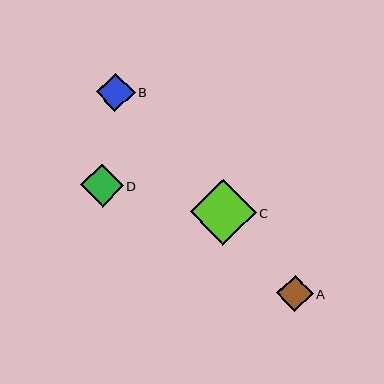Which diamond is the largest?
Diamond C is the largest with a size of approximately 65 pixels.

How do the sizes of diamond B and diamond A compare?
Diamond B and diamond A are approximately the same size.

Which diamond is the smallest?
Diamond A is the smallest with a size of approximately 37 pixels.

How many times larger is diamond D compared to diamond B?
Diamond D is approximately 1.1 times the size of diamond B.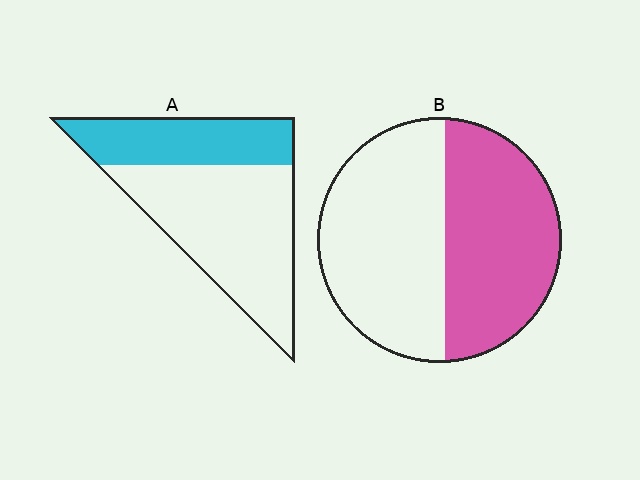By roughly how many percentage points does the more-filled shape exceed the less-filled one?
By roughly 10 percentage points (B over A).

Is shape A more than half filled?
No.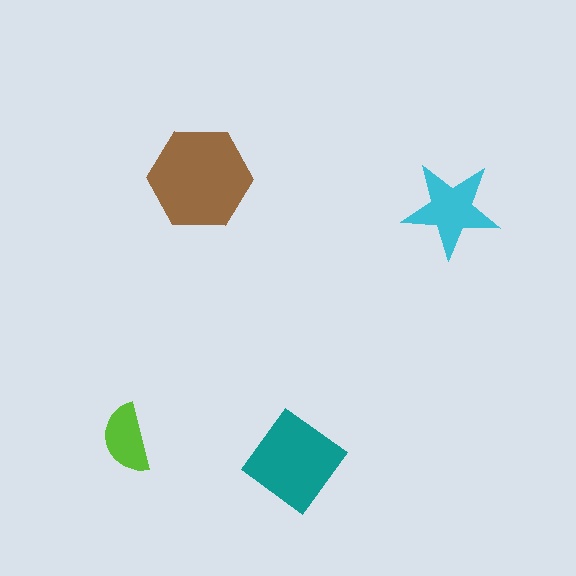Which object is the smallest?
The lime semicircle.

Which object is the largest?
The brown hexagon.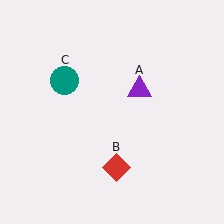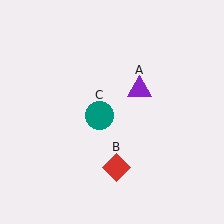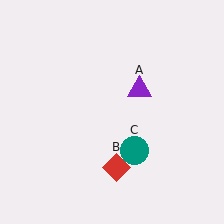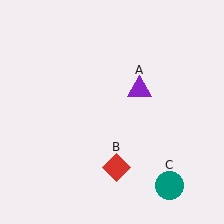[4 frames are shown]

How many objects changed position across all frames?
1 object changed position: teal circle (object C).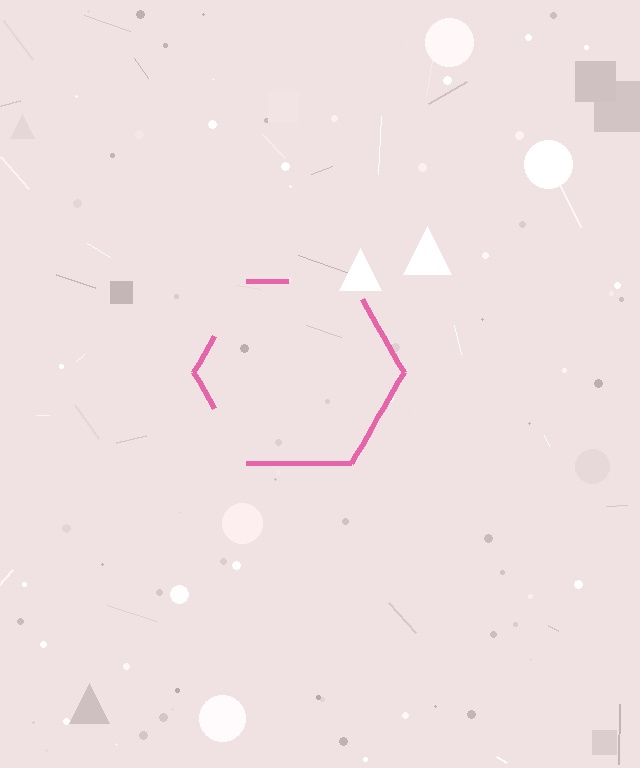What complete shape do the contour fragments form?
The contour fragments form a hexagon.